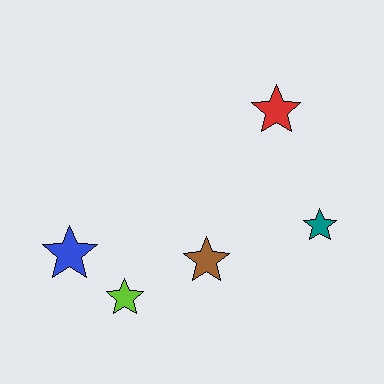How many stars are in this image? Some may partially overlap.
There are 5 stars.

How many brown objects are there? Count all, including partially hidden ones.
There is 1 brown object.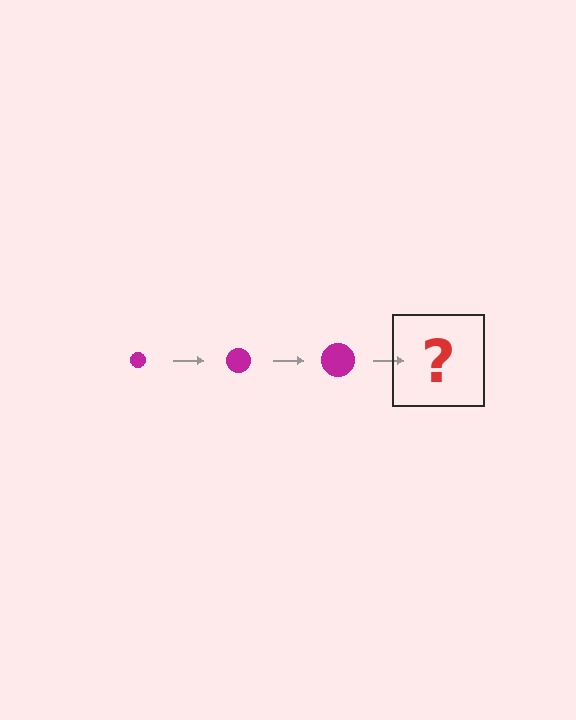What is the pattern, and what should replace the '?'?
The pattern is that the circle gets progressively larger each step. The '?' should be a magenta circle, larger than the previous one.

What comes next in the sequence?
The next element should be a magenta circle, larger than the previous one.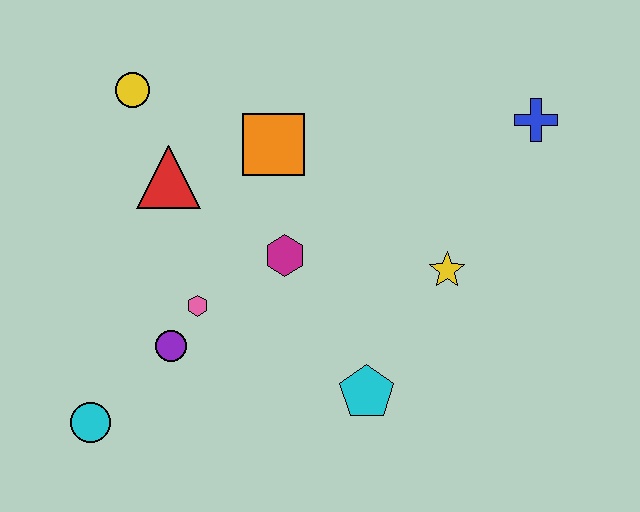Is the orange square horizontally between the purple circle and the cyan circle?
No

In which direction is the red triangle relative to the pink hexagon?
The red triangle is above the pink hexagon.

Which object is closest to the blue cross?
The yellow star is closest to the blue cross.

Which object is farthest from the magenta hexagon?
The blue cross is farthest from the magenta hexagon.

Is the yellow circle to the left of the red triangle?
Yes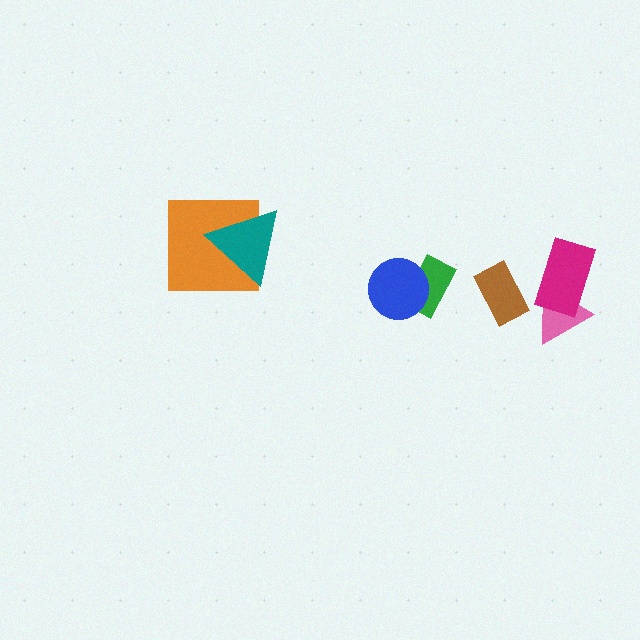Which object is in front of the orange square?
The teal triangle is in front of the orange square.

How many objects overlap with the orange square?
1 object overlaps with the orange square.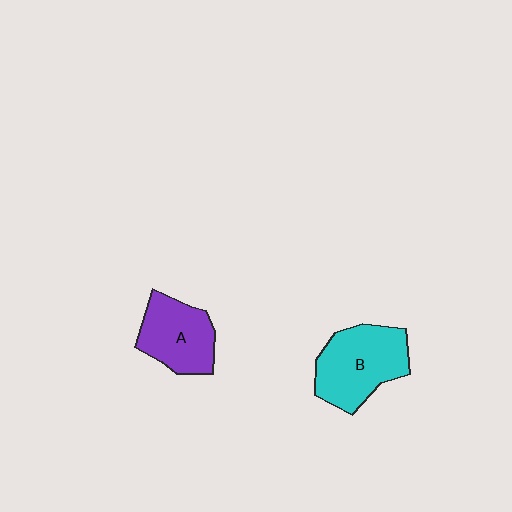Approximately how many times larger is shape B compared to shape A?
Approximately 1.3 times.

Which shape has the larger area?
Shape B (cyan).